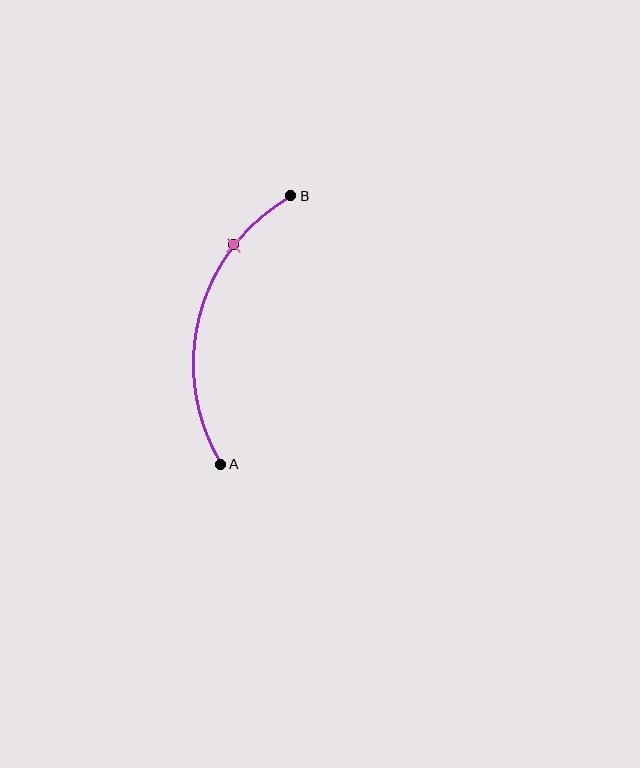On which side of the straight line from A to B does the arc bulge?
The arc bulges to the left of the straight line connecting A and B.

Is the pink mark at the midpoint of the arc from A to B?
No. The pink mark lies on the arc but is closer to endpoint B. The arc midpoint would be at the point on the curve equidistant along the arc from both A and B.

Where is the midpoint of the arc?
The arc midpoint is the point on the curve farthest from the straight line joining A and B. It sits to the left of that line.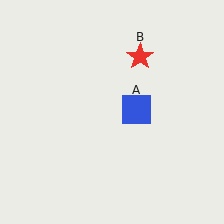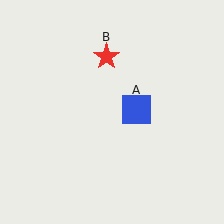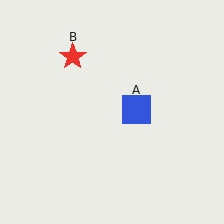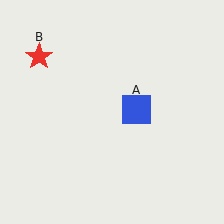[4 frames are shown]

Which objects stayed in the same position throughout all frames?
Blue square (object A) remained stationary.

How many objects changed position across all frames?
1 object changed position: red star (object B).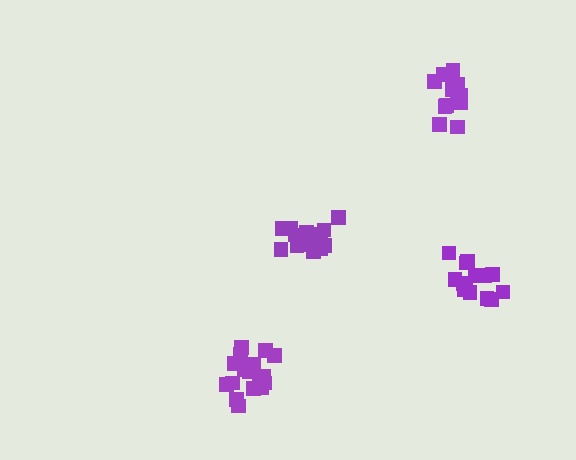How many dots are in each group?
Group 1: 17 dots, Group 2: 15 dots, Group 3: 14 dots, Group 4: 15 dots (61 total).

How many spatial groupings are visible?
There are 4 spatial groupings.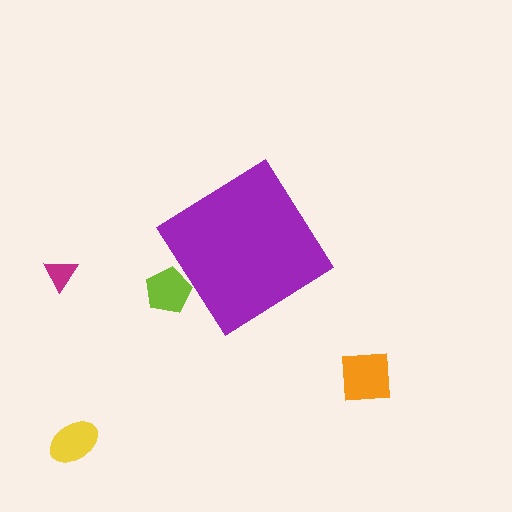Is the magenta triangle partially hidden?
No, the magenta triangle is fully visible.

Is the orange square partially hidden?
No, the orange square is fully visible.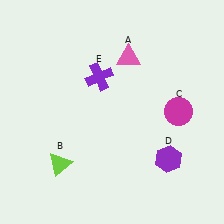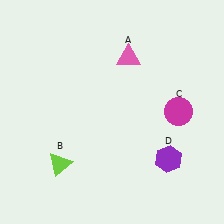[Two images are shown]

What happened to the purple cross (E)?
The purple cross (E) was removed in Image 2. It was in the top-left area of Image 1.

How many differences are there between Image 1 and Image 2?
There is 1 difference between the two images.